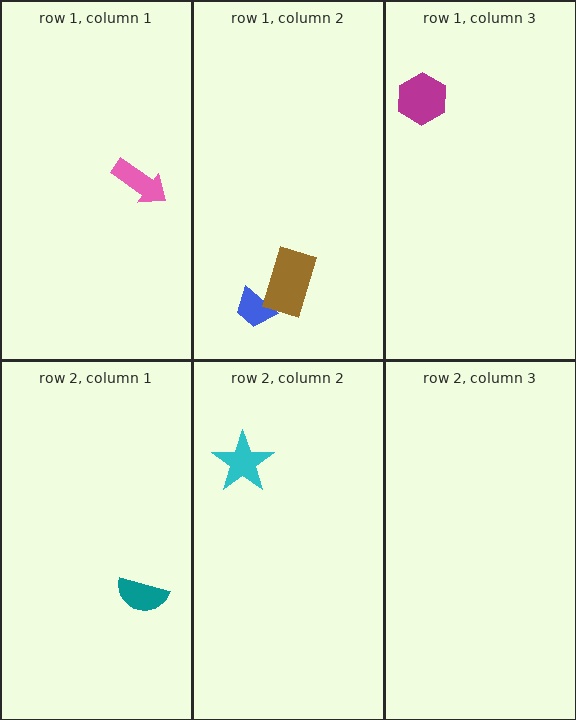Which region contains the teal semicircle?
The row 2, column 1 region.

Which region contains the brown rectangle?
The row 1, column 2 region.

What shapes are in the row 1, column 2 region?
The blue trapezoid, the brown rectangle.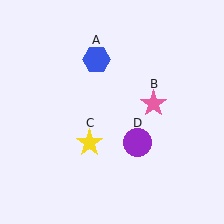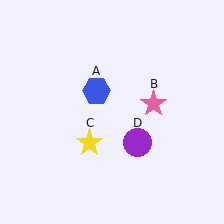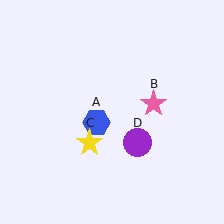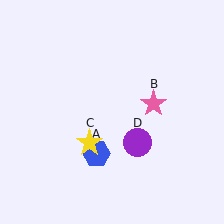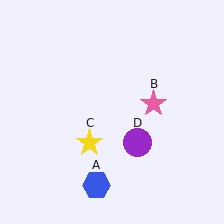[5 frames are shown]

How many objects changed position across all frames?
1 object changed position: blue hexagon (object A).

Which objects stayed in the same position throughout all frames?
Pink star (object B) and yellow star (object C) and purple circle (object D) remained stationary.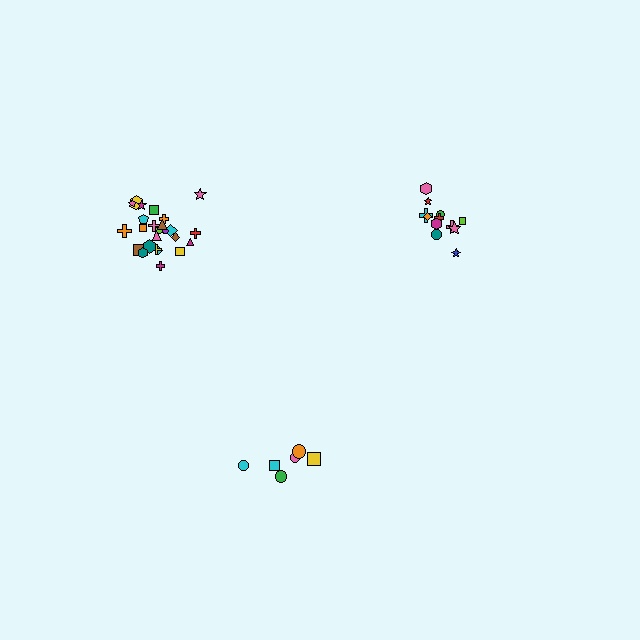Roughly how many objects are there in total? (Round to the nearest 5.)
Roughly 45 objects in total.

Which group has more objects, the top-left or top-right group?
The top-left group.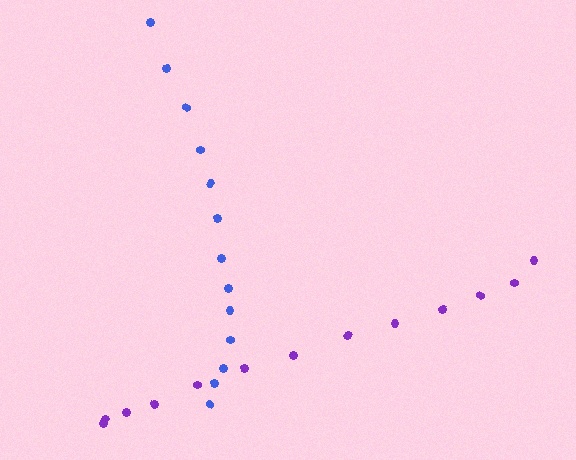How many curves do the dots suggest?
There are 2 distinct paths.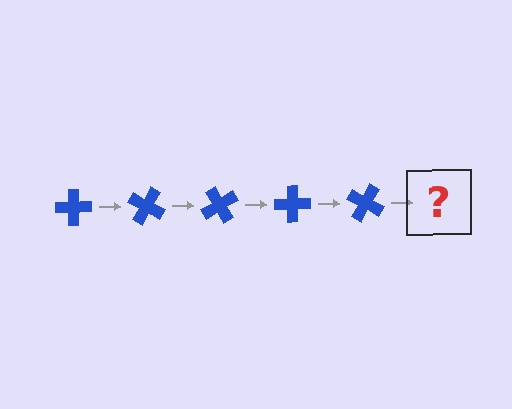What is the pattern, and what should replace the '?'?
The pattern is that the cross rotates 30 degrees each step. The '?' should be a blue cross rotated 150 degrees.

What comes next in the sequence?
The next element should be a blue cross rotated 150 degrees.